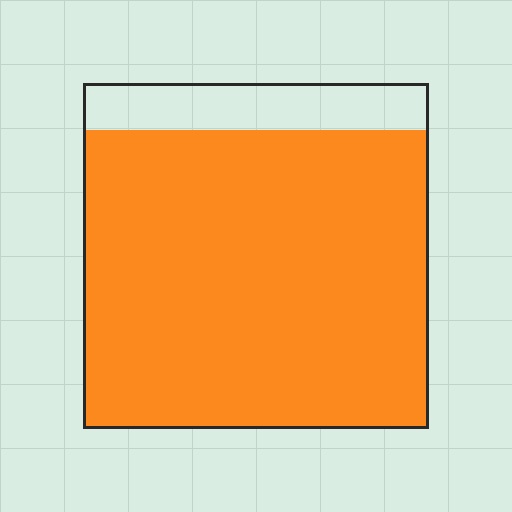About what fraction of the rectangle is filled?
About seven eighths (7/8).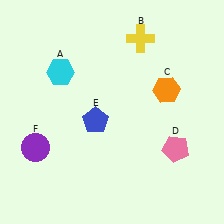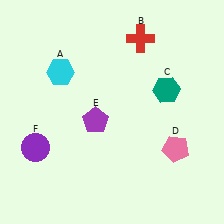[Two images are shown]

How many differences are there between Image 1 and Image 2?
There are 3 differences between the two images.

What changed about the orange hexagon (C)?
In Image 1, C is orange. In Image 2, it changed to teal.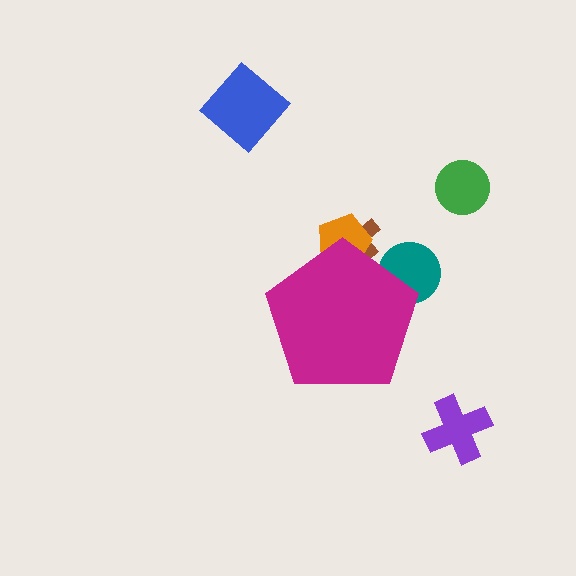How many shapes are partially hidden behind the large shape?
3 shapes are partially hidden.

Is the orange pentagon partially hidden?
Yes, the orange pentagon is partially hidden behind the magenta pentagon.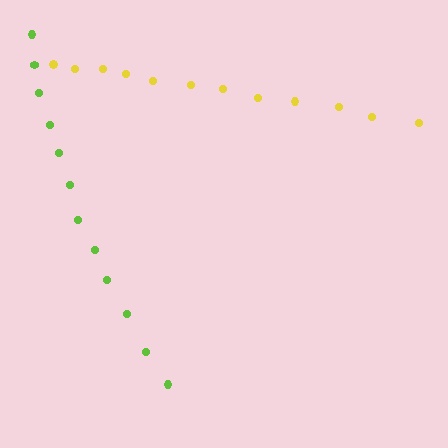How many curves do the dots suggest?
There are 2 distinct paths.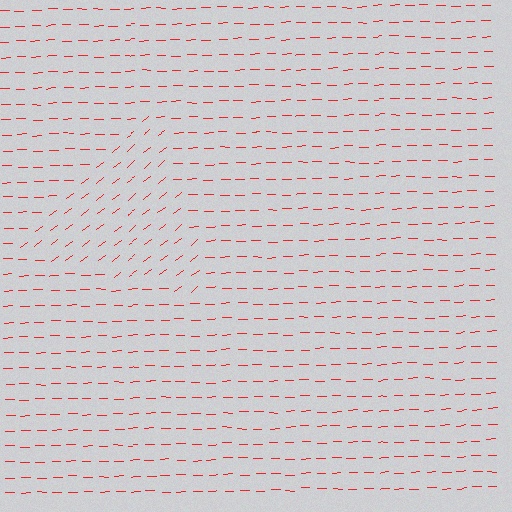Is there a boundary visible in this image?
Yes, there is a texture boundary formed by a change in line orientation.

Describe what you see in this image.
The image is filled with small red line segments. A triangle region in the image has lines oriented differently from the surrounding lines, creating a visible texture boundary.